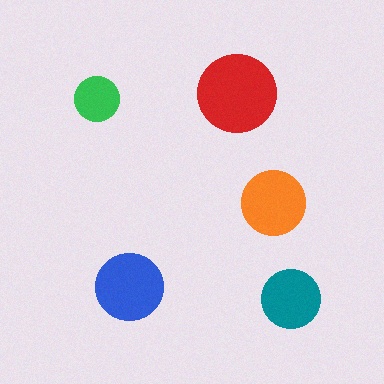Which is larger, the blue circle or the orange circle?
The blue one.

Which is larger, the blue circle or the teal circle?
The blue one.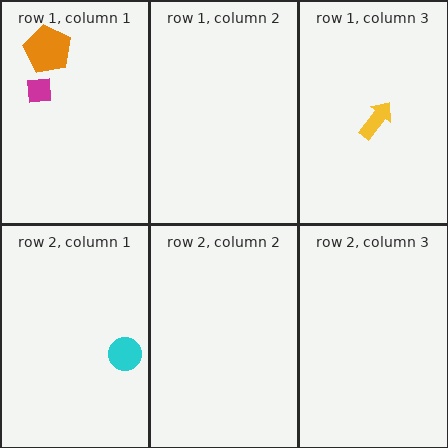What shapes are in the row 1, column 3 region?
The yellow arrow.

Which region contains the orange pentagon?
The row 1, column 1 region.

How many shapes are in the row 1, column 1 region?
2.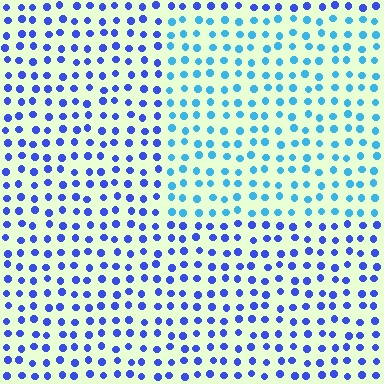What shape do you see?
I see a rectangle.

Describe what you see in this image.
The image is filled with small blue elements in a uniform arrangement. A rectangle-shaped region is visible where the elements are tinted to a slightly different hue, forming a subtle color boundary.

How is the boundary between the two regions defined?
The boundary is defined purely by a slight shift in hue (about 36 degrees). Spacing, size, and orientation are identical on both sides.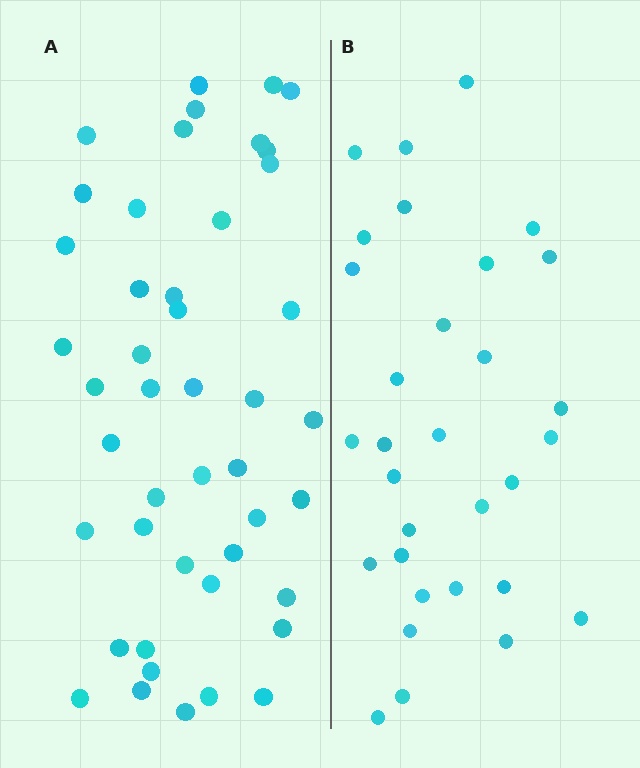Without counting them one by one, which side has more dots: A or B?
Region A (the left region) has more dots.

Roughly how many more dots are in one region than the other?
Region A has approximately 15 more dots than region B.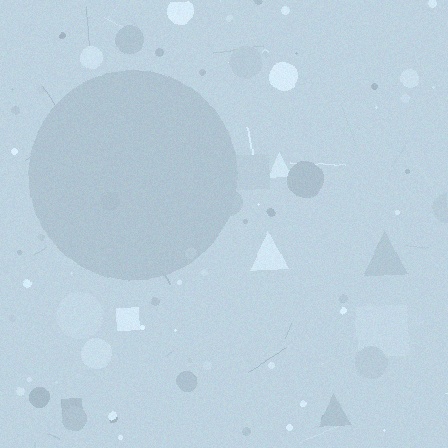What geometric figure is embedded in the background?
A circle is embedded in the background.